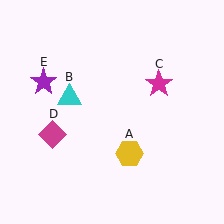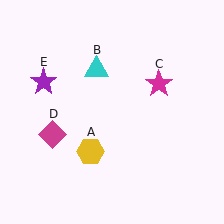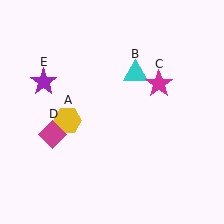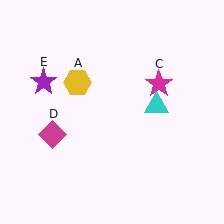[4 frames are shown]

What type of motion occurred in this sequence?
The yellow hexagon (object A), cyan triangle (object B) rotated clockwise around the center of the scene.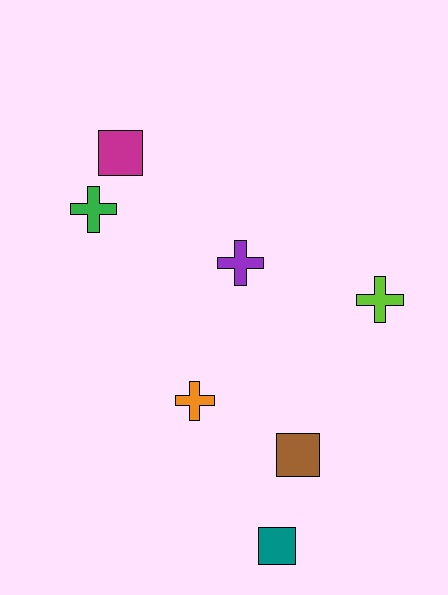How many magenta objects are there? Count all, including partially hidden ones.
There is 1 magenta object.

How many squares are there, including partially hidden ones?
There are 3 squares.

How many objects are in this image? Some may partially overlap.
There are 7 objects.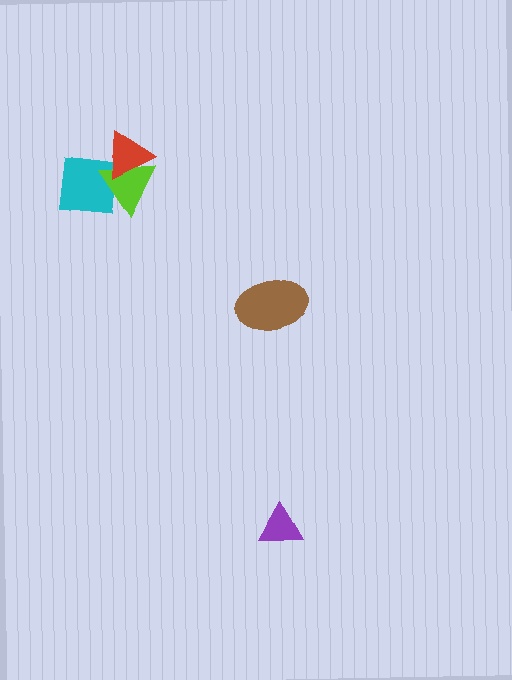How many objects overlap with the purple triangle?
0 objects overlap with the purple triangle.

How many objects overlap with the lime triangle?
2 objects overlap with the lime triangle.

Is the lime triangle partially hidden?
Yes, it is partially covered by another shape.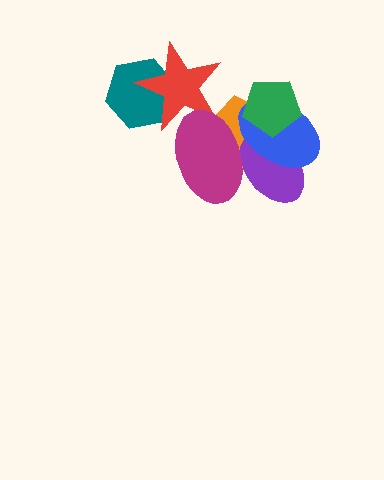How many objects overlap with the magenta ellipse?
4 objects overlap with the magenta ellipse.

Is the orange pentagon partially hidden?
Yes, it is partially covered by another shape.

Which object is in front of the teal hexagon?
The red star is in front of the teal hexagon.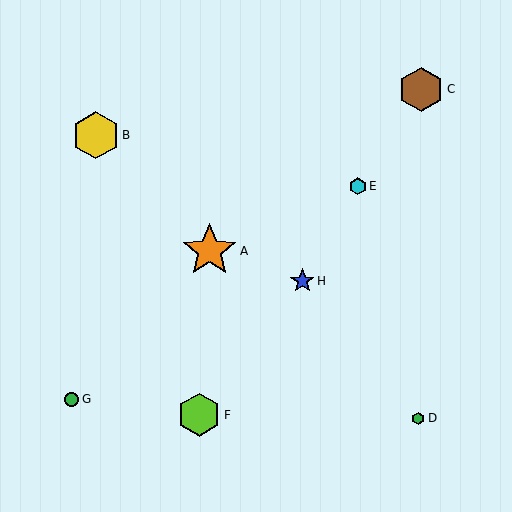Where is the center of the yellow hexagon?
The center of the yellow hexagon is at (96, 135).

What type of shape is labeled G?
Shape G is a green circle.